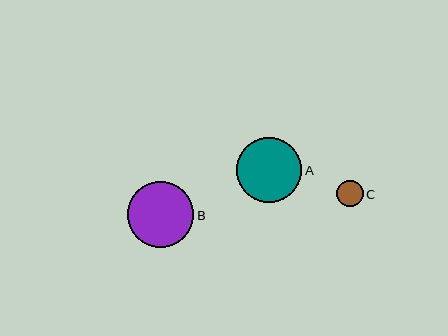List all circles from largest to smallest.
From largest to smallest: B, A, C.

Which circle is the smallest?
Circle C is the smallest with a size of approximately 26 pixels.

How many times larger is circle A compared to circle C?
Circle A is approximately 2.5 times the size of circle C.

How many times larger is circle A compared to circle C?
Circle A is approximately 2.5 times the size of circle C.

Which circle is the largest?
Circle B is the largest with a size of approximately 66 pixels.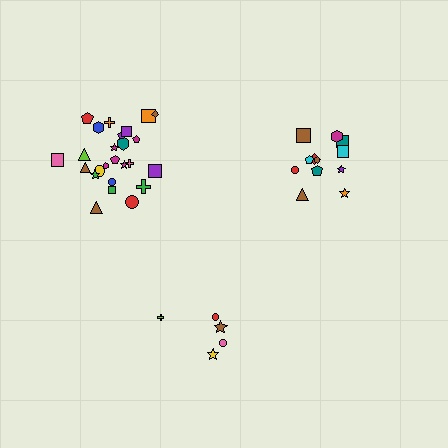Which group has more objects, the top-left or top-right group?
The top-left group.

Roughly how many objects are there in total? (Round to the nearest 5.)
Roughly 40 objects in total.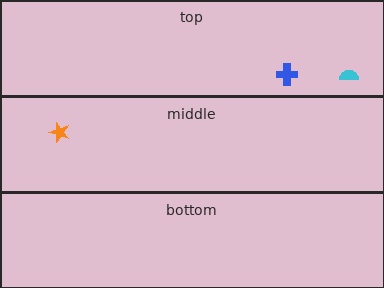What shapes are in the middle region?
The orange star.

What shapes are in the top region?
The blue cross, the cyan semicircle.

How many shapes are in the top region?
2.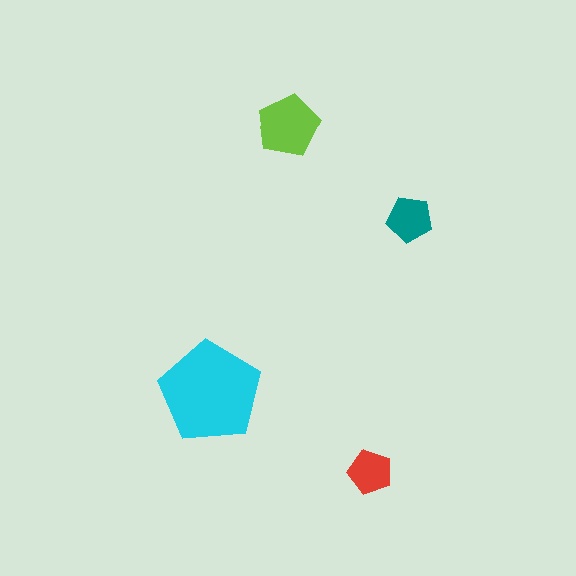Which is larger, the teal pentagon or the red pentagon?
The teal one.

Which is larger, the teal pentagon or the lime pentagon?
The lime one.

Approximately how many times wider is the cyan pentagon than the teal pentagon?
About 2 times wider.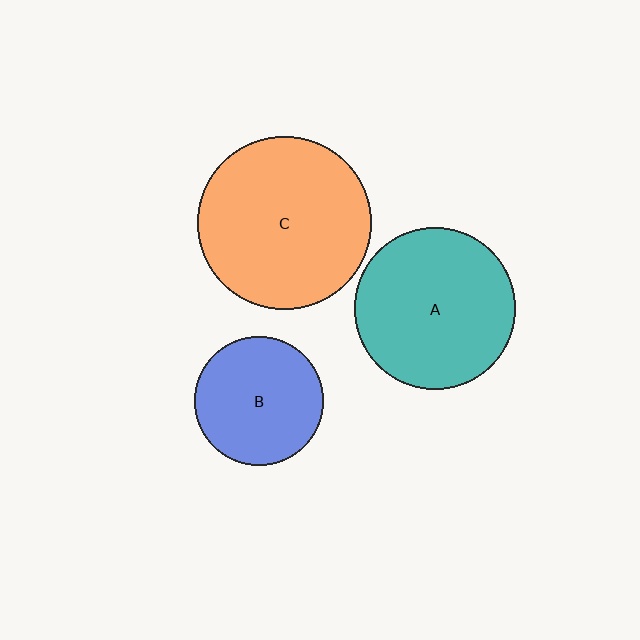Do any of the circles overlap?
No, none of the circles overlap.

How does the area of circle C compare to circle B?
Approximately 1.8 times.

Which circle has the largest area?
Circle C (orange).